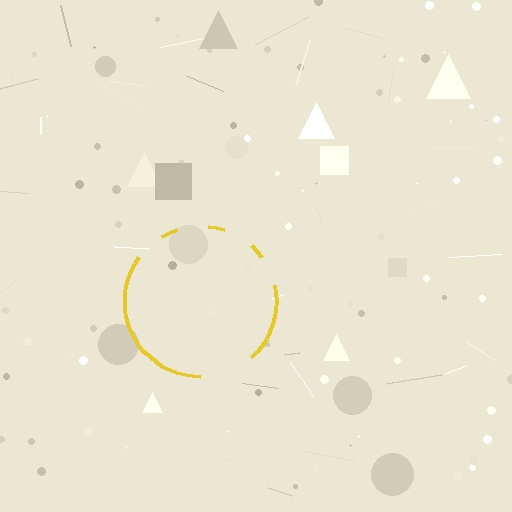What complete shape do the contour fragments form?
The contour fragments form a circle.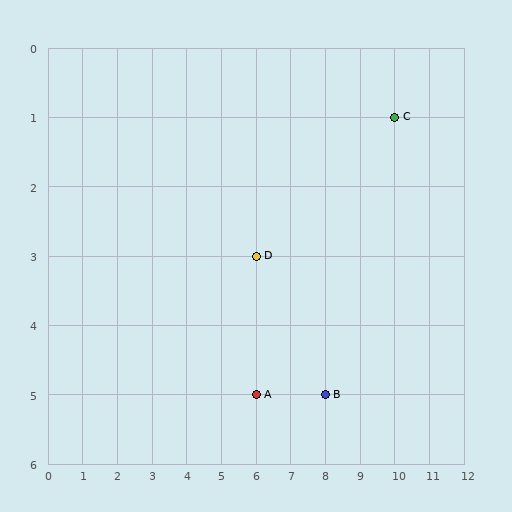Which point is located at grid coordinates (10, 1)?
Point C is at (10, 1).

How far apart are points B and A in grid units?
Points B and A are 2 columns apart.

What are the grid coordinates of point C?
Point C is at grid coordinates (10, 1).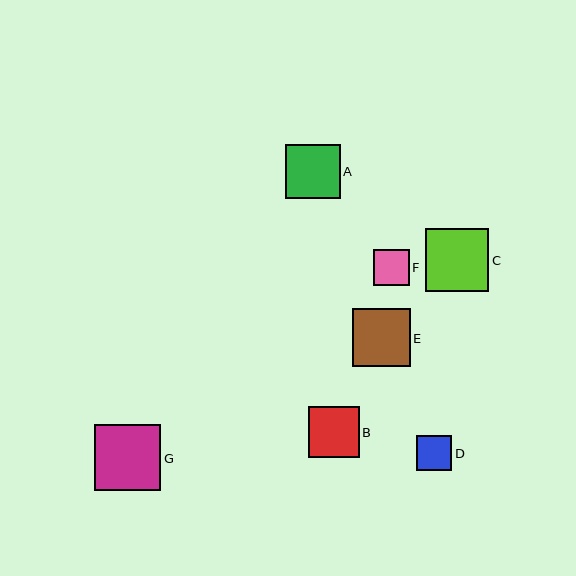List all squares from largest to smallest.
From largest to smallest: G, C, E, A, B, F, D.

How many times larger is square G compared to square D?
Square G is approximately 1.9 times the size of square D.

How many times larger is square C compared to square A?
Square C is approximately 1.2 times the size of square A.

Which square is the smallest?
Square D is the smallest with a size of approximately 35 pixels.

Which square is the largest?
Square G is the largest with a size of approximately 67 pixels.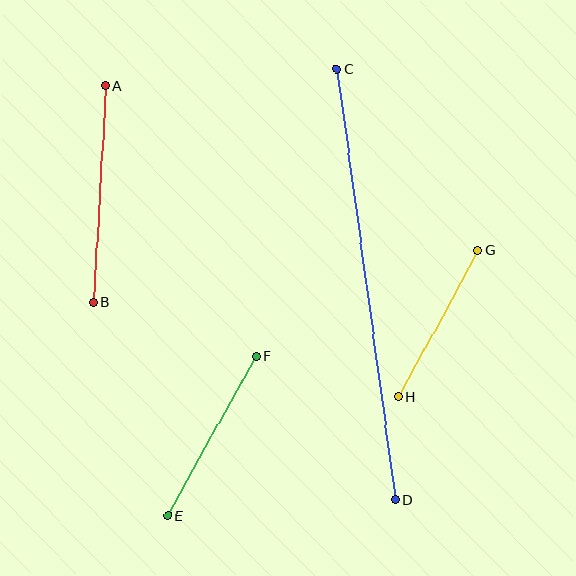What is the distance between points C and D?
The distance is approximately 435 pixels.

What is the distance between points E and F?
The distance is approximately 182 pixels.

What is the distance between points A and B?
The distance is approximately 217 pixels.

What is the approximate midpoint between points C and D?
The midpoint is at approximately (366, 284) pixels.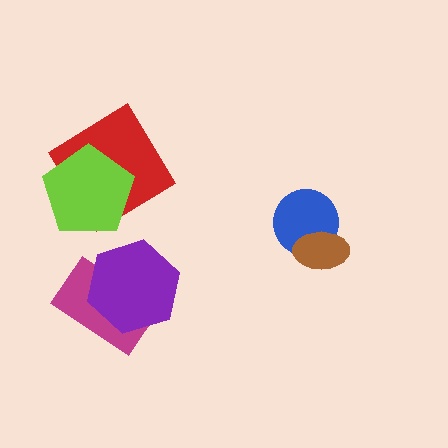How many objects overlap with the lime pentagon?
1 object overlaps with the lime pentagon.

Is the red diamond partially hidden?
Yes, it is partially covered by another shape.